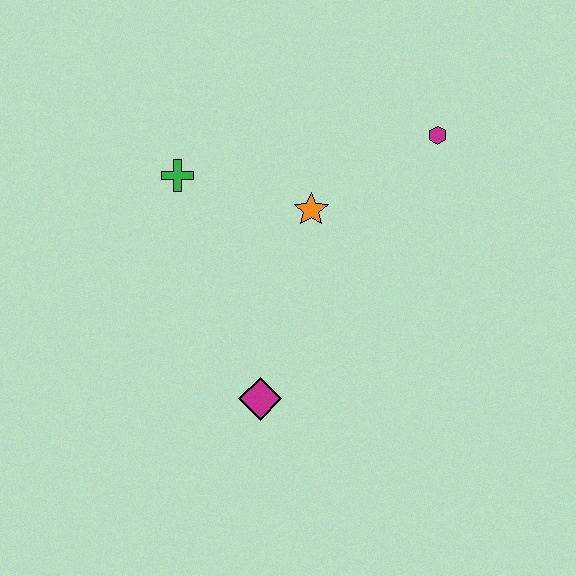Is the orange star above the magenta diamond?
Yes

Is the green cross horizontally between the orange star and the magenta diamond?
No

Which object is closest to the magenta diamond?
The orange star is closest to the magenta diamond.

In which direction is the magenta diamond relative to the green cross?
The magenta diamond is below the green cross.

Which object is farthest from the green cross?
The magenta hexagon is farthest from the green cross.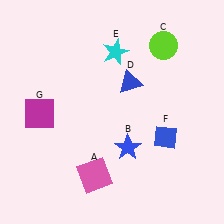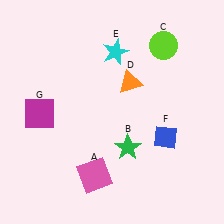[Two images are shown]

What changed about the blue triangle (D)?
In Image 1, D is blue. In Image 2, it changed to orange.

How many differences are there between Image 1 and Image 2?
There are 2 differences between the two images.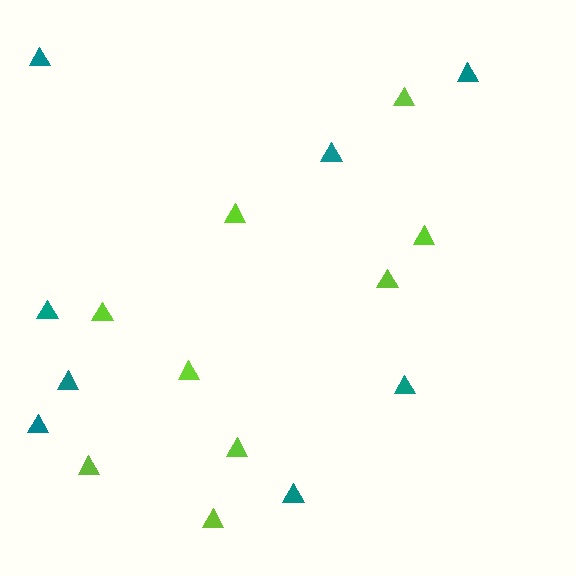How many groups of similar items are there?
There are 2 groups: one group of lime triangles (9) and one group of teal triangles (8).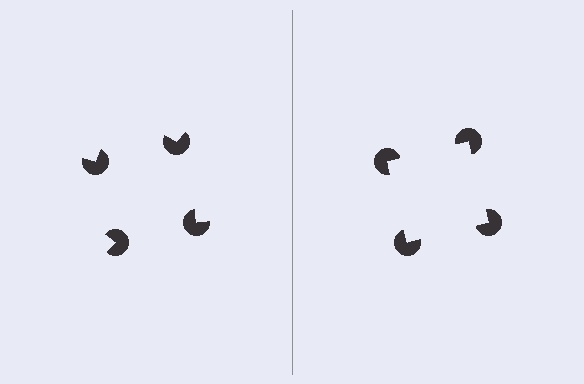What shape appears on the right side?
An illusory square.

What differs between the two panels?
The pac-man discs are positioned identically on both sides; only the wedge orientations differ. On the right they align to a square; on the left they are misaligned.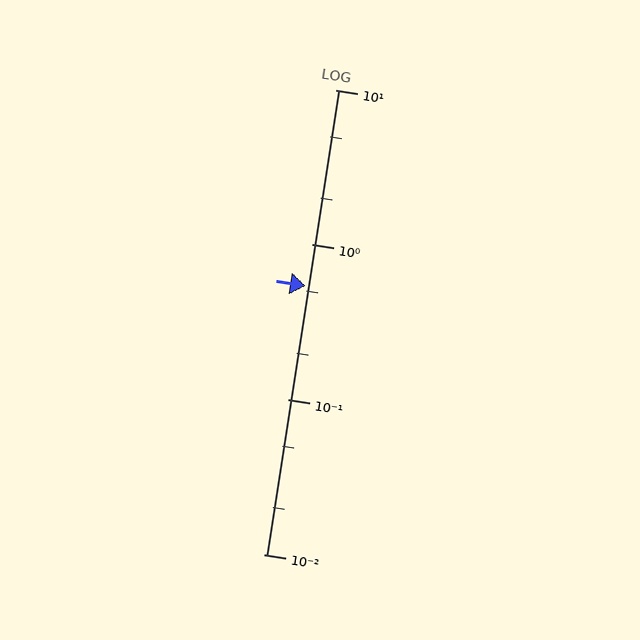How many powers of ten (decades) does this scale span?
The scale spans 3 decades, from 0.01 to 10.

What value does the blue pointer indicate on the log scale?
The pointer indicates approximately 0.54.